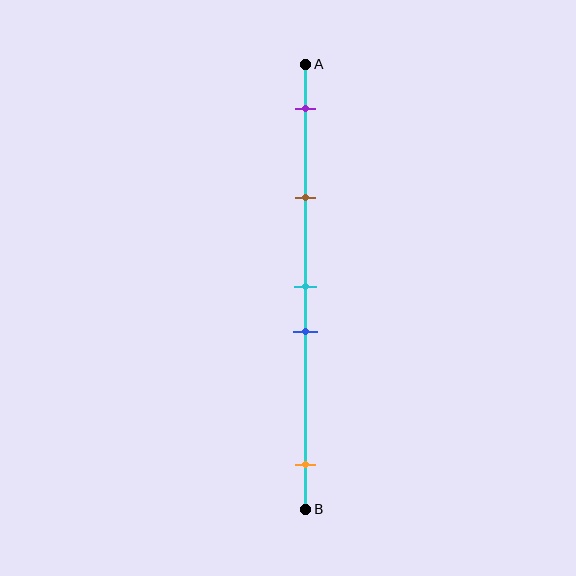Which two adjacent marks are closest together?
The cyan and blue marks are the closest adjacent pair.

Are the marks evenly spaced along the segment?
No, the marks are not evenly spaced.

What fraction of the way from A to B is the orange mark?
The orange mark is approximately 90% (0.9) of the way from A to B.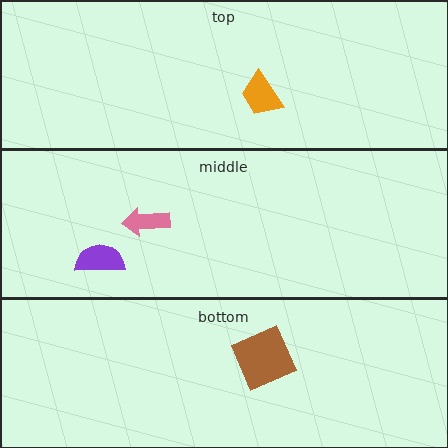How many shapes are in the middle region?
2.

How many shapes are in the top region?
1.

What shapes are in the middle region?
The purple semicircle, the pink arrow.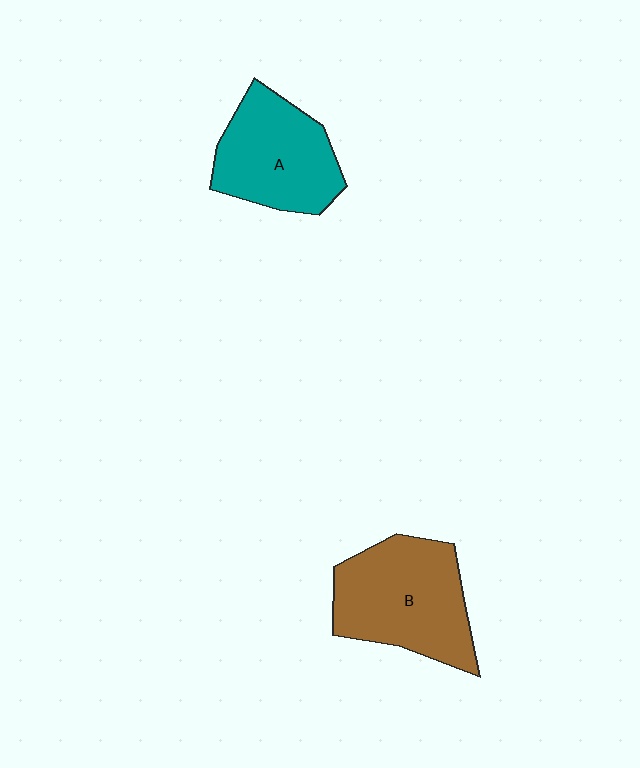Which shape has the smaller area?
Shape A (teal).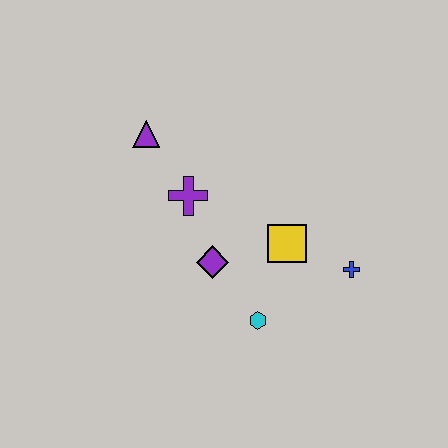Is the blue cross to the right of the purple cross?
Yes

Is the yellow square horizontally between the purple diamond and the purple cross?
No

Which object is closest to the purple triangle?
The purple cross is closest to the purple triangle.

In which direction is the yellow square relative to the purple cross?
The yellow square is to the right of the purple cross.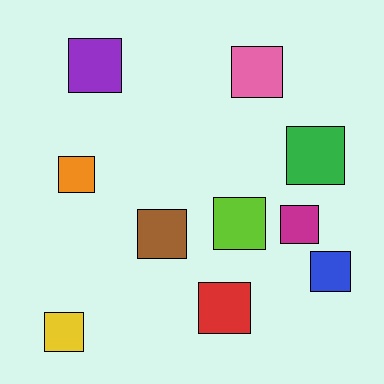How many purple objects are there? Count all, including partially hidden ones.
There is 1 purple object.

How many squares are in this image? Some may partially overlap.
There are 10 squares.